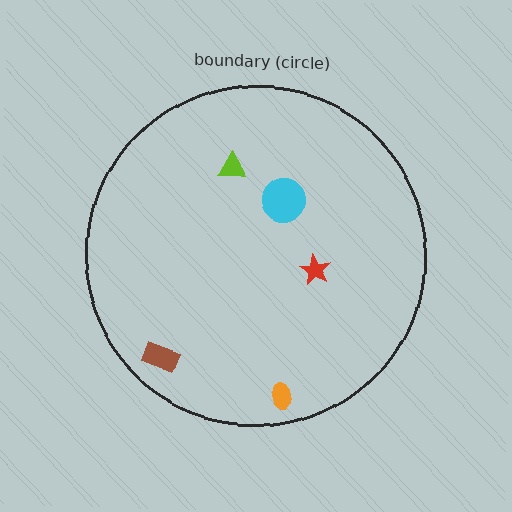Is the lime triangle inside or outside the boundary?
Inside.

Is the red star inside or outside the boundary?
Inside.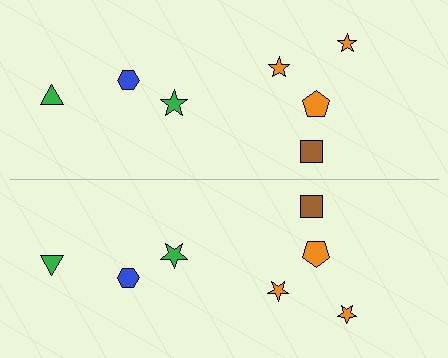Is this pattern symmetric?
Yes, this pattern has bilateral (reflection) symmetry.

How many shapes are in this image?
There are 14 shapes in this image.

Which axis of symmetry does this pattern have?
The pattern has a horizontal axis of symmetry running through the center of the image.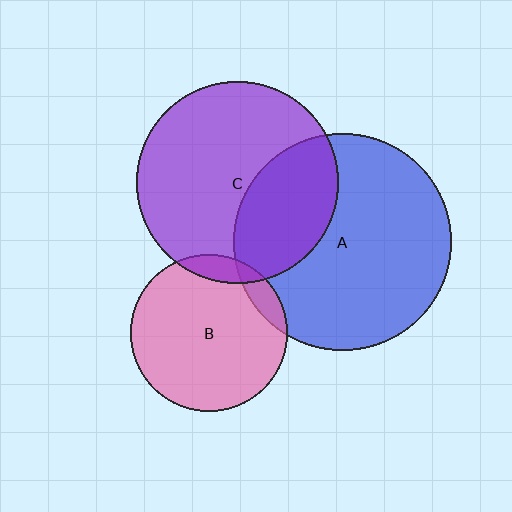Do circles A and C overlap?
Yes.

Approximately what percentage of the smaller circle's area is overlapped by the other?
Approximately 35%.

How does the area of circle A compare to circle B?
Approximately 1.9 times.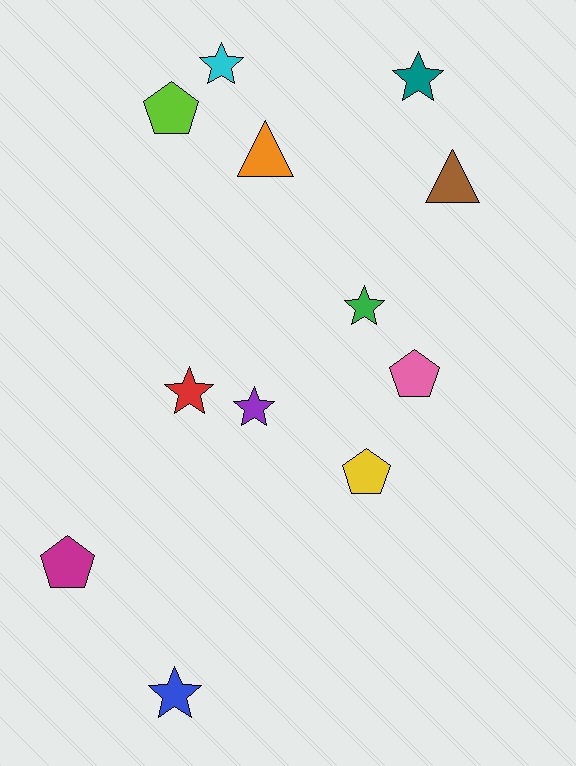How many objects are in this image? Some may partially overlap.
There are 12 objects.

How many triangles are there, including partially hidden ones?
There are 2 triangles.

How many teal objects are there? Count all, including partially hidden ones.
There is 1 teal object.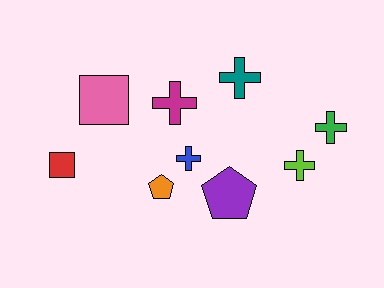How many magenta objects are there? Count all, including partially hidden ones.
There is 1 magenta object.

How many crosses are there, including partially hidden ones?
There are 5 crosses.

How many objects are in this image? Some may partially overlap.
There are 9 objects.